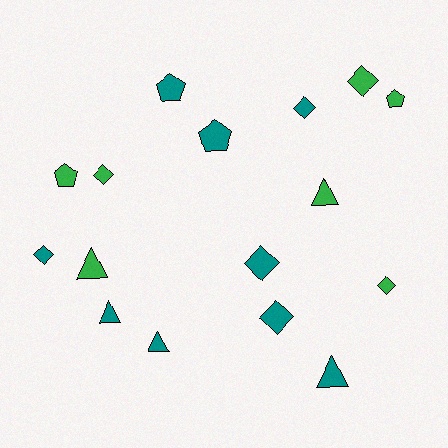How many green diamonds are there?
There are 3 green diamonds.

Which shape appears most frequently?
Diamond, with 7 objects.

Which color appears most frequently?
Teal, with 9 objects.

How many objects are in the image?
There are 16 objects.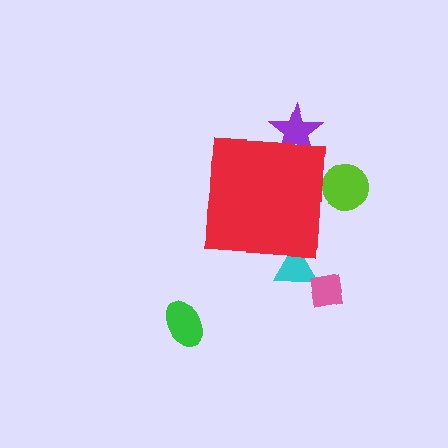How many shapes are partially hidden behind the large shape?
3 shapes are partially hidden.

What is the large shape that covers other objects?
A red square.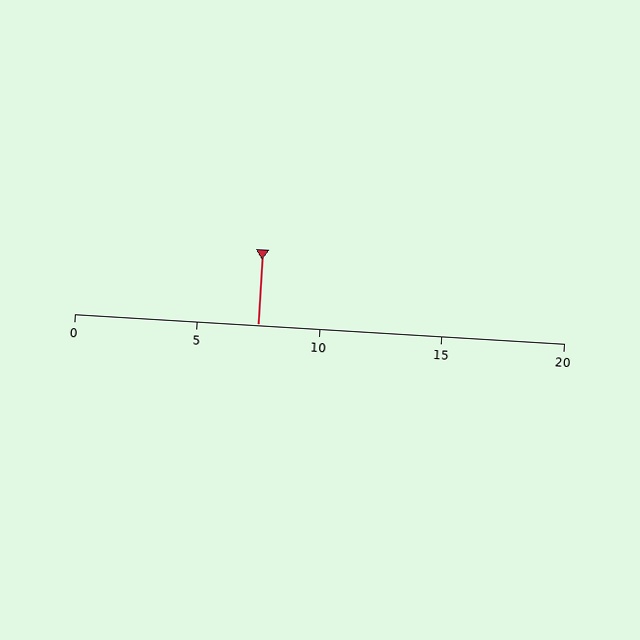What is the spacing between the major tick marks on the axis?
The major ticks are spaced 5 apart.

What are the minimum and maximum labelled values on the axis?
The axis runs from 0 to 20.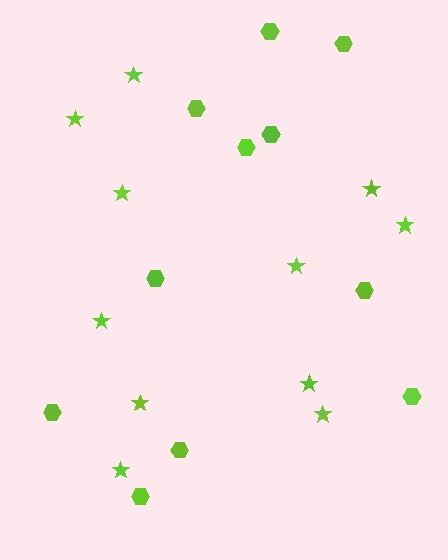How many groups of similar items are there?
There are 2 groups: one group of stars (11) and one group of hexagons (11).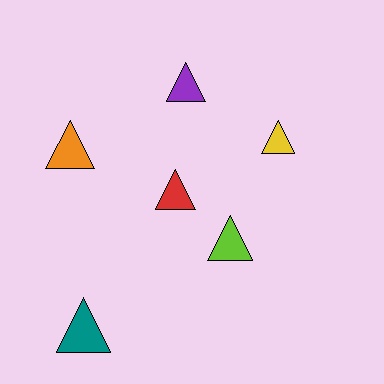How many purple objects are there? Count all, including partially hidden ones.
There is 1 purple object.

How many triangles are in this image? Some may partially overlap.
There are 6 triangles.